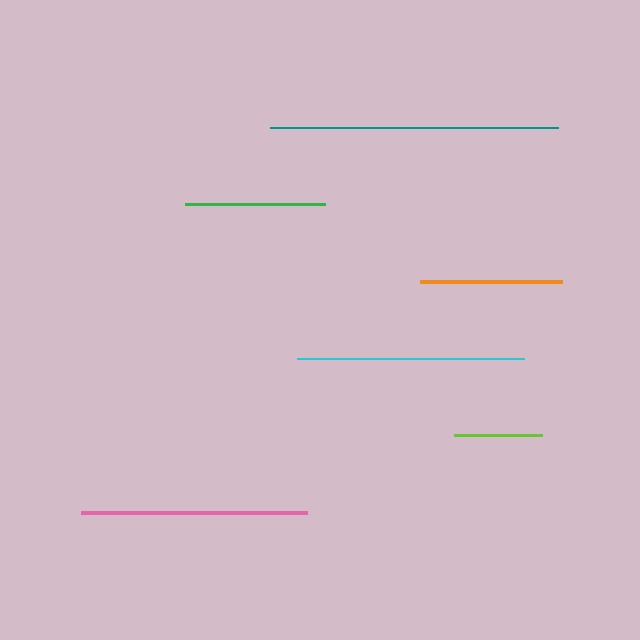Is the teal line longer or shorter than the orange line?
The teal line is longer than the orange line.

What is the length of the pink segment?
The pink segment is approximately 225 pixels long.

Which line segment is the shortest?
The lime line is the shortest at approximately 88 pixels.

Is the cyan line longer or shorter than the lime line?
The cyan line is longer than the lime line.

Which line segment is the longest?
The teal line is the longest at approximately 288 pixels.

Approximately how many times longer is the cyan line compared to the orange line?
The cyan line is approximately 1.6 times the length of the orange line.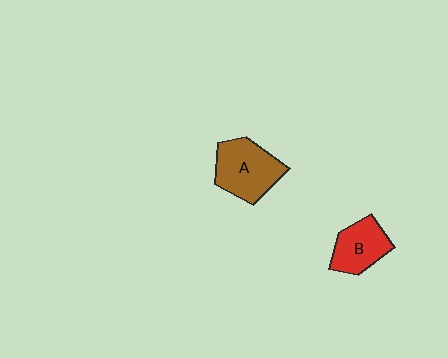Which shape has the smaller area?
Shape B (red).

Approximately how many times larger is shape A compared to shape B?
Approximately 1.3 times.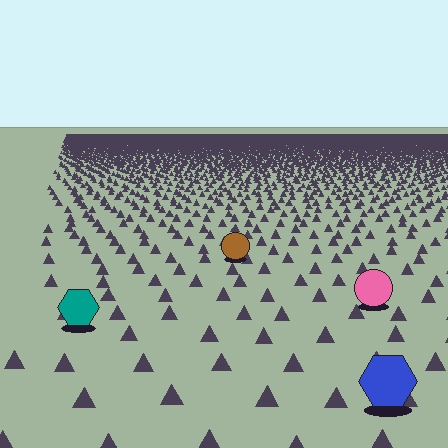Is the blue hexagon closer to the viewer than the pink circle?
Yes. The blue hexagon is closer — you can tell from the texture gradient: the ground texture is coarser near it.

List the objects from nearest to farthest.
From nearest to farthest: the blue hexagon, the teal hexagon, the pink circle, the brown circle.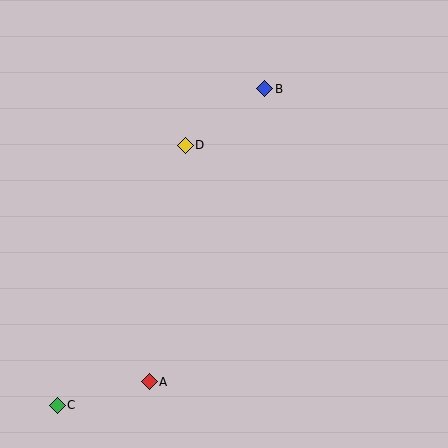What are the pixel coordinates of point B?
Point B is at (265, 89).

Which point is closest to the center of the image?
Point D at (185, 145) is closest to the center.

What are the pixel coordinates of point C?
Point C is at (57, 405).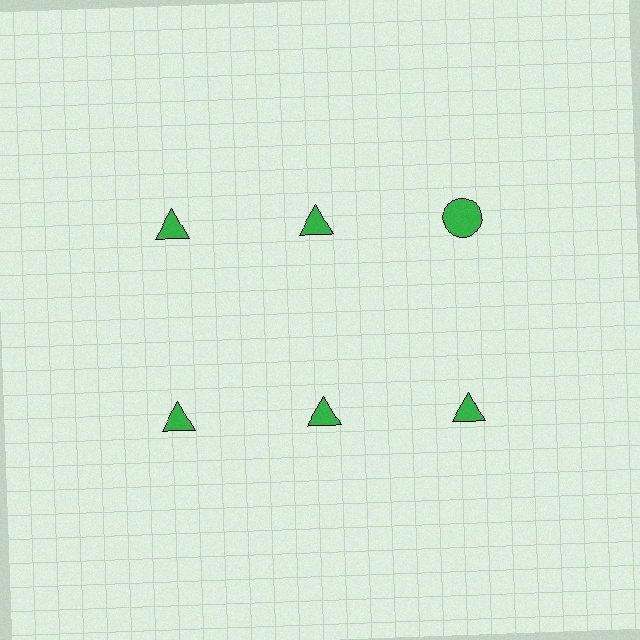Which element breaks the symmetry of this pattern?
The green circle in the top row, center column breaks the symmetry. All other shapes are green triangles.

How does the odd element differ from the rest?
It has a different shape: circle instead of triangle.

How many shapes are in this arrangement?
There are 6 shapes arranged in a grid pattern.